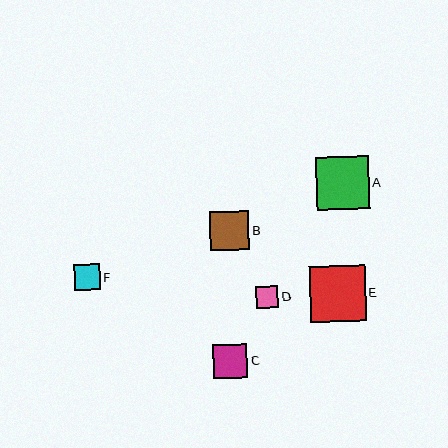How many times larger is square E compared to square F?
Square E is approximately 2.2 times the size of square F.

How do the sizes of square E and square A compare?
Square E and square A are approximately the same size.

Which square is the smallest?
Square D is the smallest with a size of approximately 22 pixels.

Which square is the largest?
Square E is the largest with a size of approximately 55 pixels.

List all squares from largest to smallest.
From largest to smallest: E, A, B, C, F, D.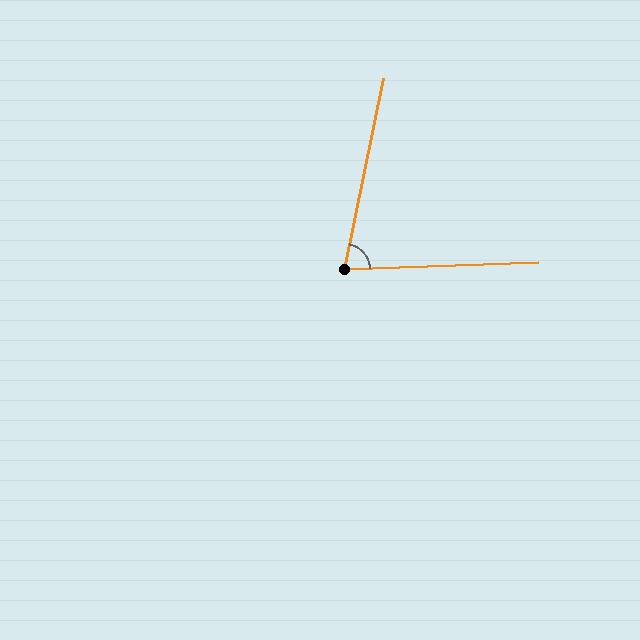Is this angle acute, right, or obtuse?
It is acute.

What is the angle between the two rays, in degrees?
Approximately 77 degrees.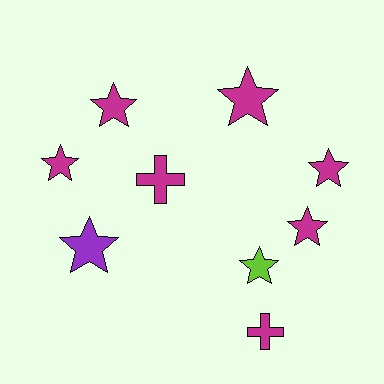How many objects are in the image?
There are 9 objects.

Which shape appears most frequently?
Star, with 7 objects.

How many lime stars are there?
There is 1 lime star.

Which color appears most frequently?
Magenta, with 7 objects.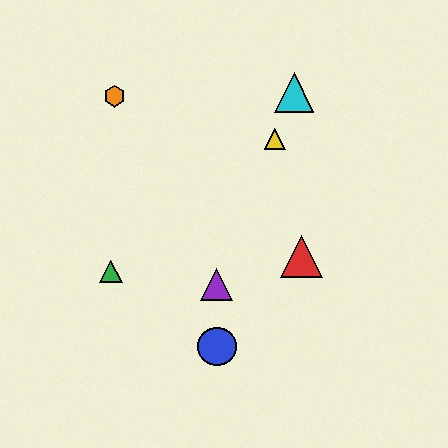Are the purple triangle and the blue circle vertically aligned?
Yes, both are at x≈217.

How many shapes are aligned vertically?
2 shapes (the blue circle, the purple triangle) are aligned vertically.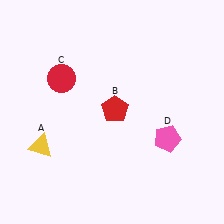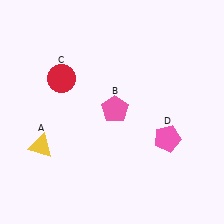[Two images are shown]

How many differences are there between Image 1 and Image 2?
There is 1 difference between the two images.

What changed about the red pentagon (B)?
In Image 1, B is red. In Image 2, it changed to pink.